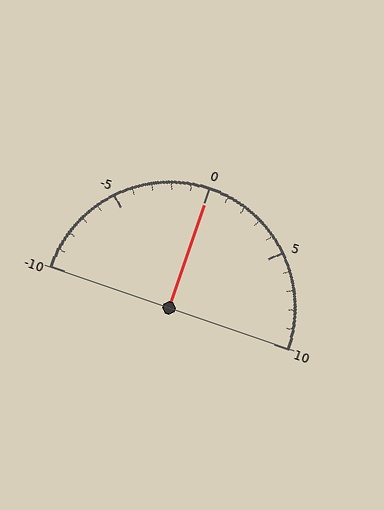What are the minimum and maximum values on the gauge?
The gauge ranges from -10 to 10.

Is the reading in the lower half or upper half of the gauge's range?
The reading is in the upper half of the range (-10 to 10).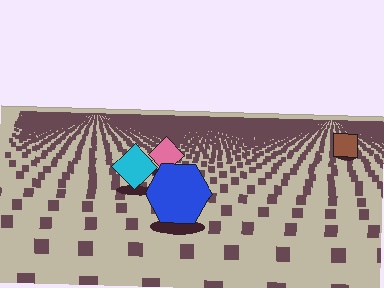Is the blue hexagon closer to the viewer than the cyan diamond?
Yes. The blue hexagon is closer — you can tell from the texture gradient: the ground texture is coarser near it.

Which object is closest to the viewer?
The blue hexagon is closest. The texture marks near it are larger and more spread out.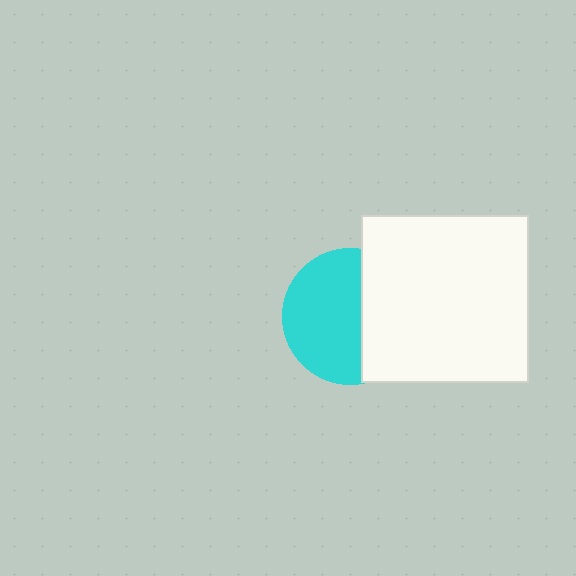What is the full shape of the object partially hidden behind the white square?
The partially hidden object is a cyan circle.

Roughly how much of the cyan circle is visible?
About half of it is visible (roughly 60%).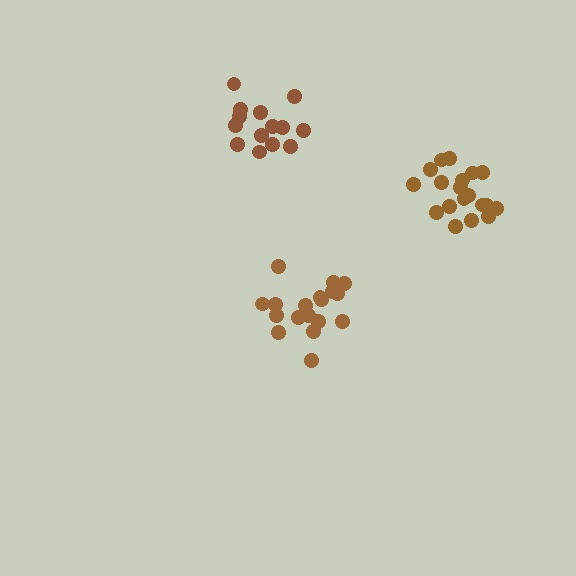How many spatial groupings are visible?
There are 3 spatial groupings.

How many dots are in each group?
Group 1: 19 dots, Group 2: 18 dots, Group 3: 14 dots (51 total).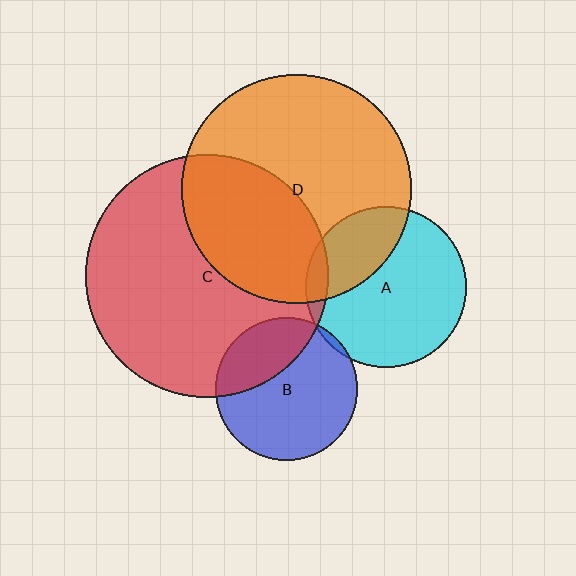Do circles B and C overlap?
Yes.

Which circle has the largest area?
Circle C (red).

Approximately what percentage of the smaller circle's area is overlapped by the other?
Approximately 30%.